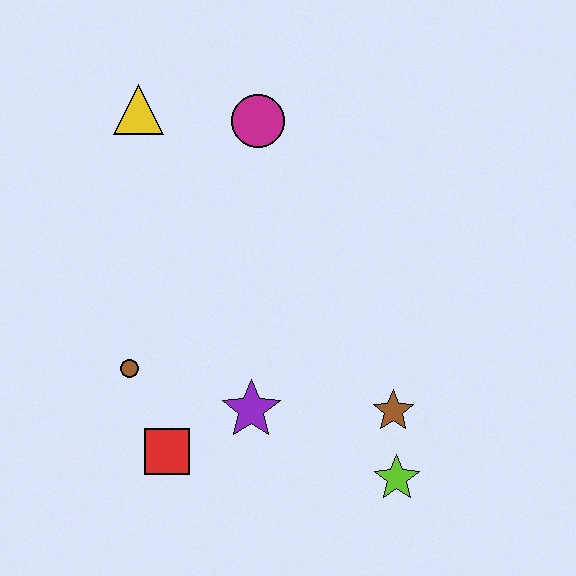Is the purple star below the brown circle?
Yes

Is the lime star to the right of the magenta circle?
Yes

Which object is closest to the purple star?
The red square is closest to the purple star.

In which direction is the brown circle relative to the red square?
The brown circle is above the red square.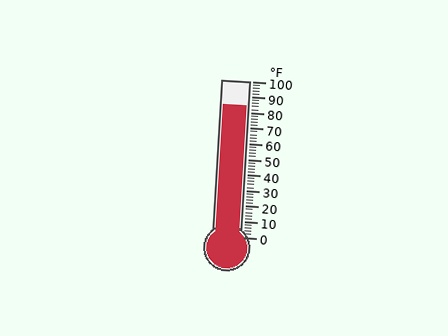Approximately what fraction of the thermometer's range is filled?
The thermometer is filled to approximately 85% of its range.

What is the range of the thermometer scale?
The thermometer scale ranges from 0°F to 100°F.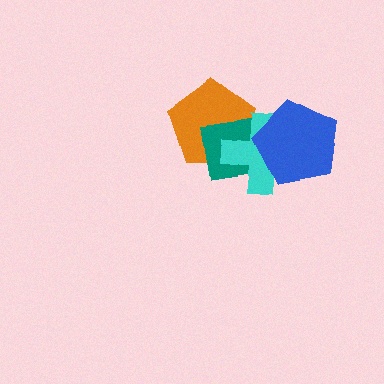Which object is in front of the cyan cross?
The blue pentagon is in front of the cyan cross.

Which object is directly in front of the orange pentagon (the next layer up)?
The teal square is directly in front of the orange pentagon.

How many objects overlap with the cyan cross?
3 objects overlap with the cyan cross.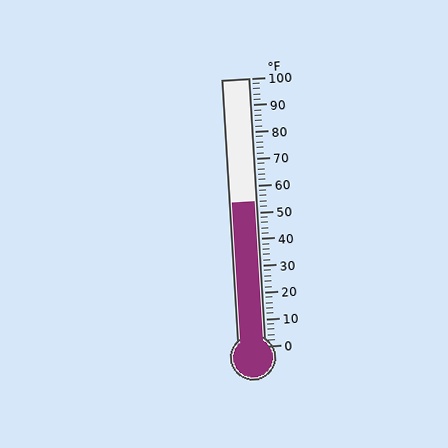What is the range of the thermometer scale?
The thermometer scale ranges from 0°F to 100°F.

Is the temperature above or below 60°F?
The temperature is below 60°F.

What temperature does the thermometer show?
The thermometer shows approximately 54°F.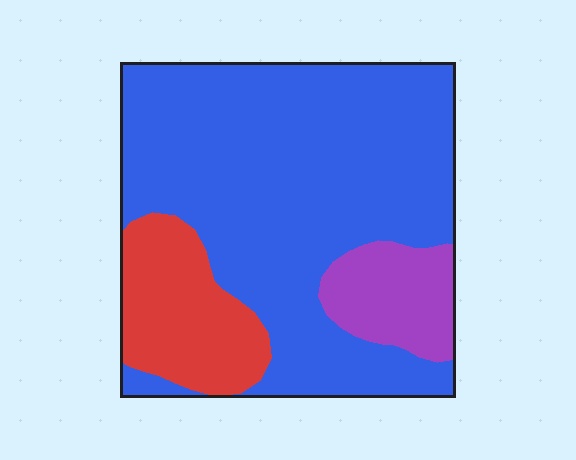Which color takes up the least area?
Purple, at roughly 10%.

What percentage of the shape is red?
Red takes up about one sixth (1/6) of the shape.